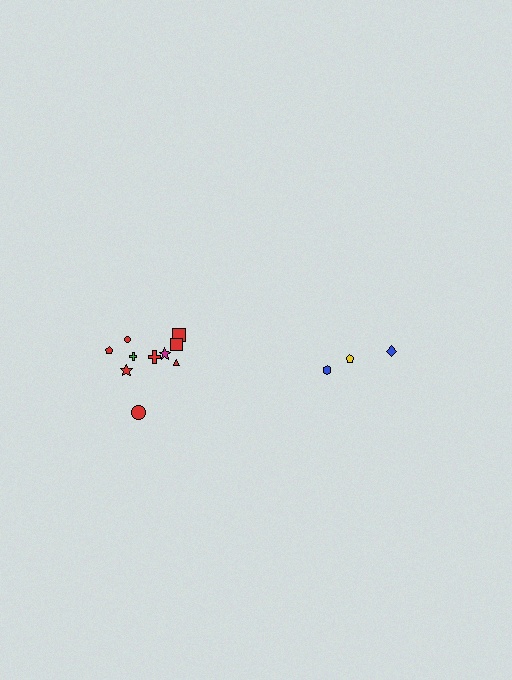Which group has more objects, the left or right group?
The left group.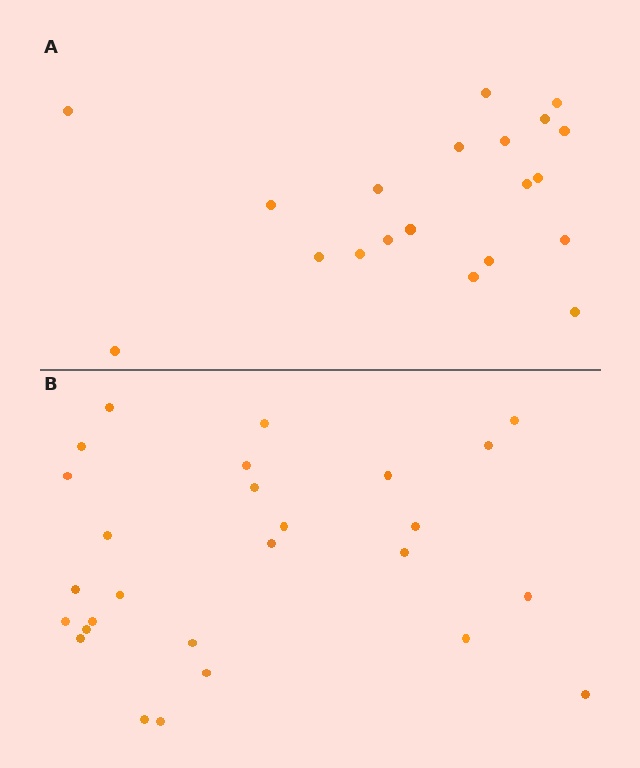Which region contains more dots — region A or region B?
Region B (the bottom region) has more dots.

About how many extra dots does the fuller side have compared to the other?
Region B has roughly 8 or so more dots than region A.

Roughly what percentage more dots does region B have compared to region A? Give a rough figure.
About 35% more.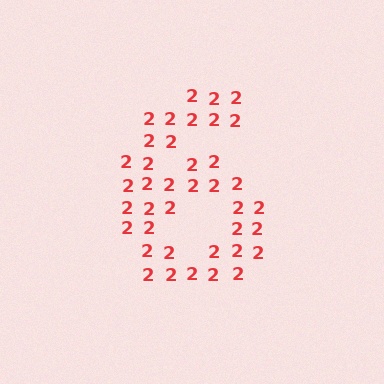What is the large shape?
The large shape is the digit 6.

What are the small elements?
The small elements are digit 2's.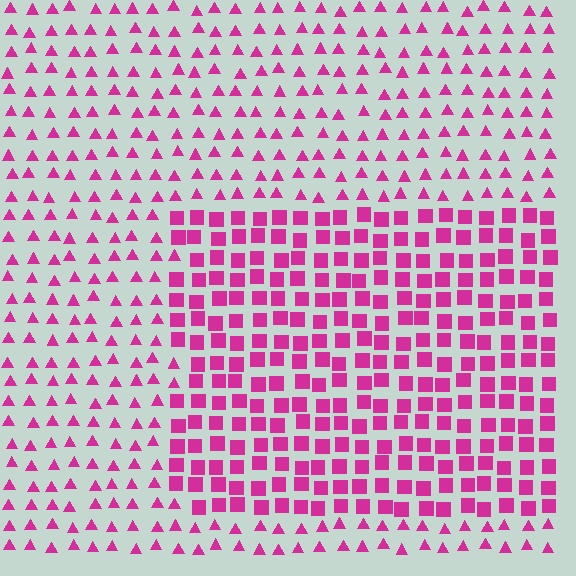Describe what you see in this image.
The image is filled with small magenta elements arranged in a uniform grid. A rectangle-shaped region contains squares, while the surrounding area contains triangles. The boundary is defined purely by the change in element shape.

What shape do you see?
I see a rectangle.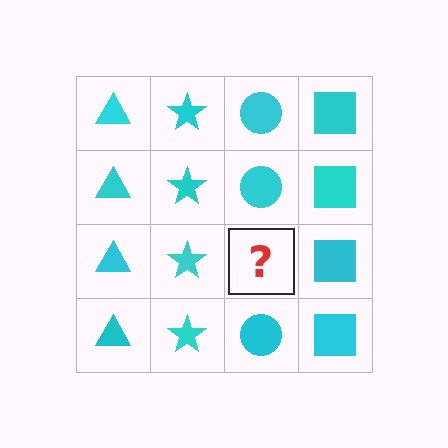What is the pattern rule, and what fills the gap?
The rule is that each column has a consistent shape. The gap should be filled with a cyan circle.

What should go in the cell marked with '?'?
The missing cell should contain a cyan circle.